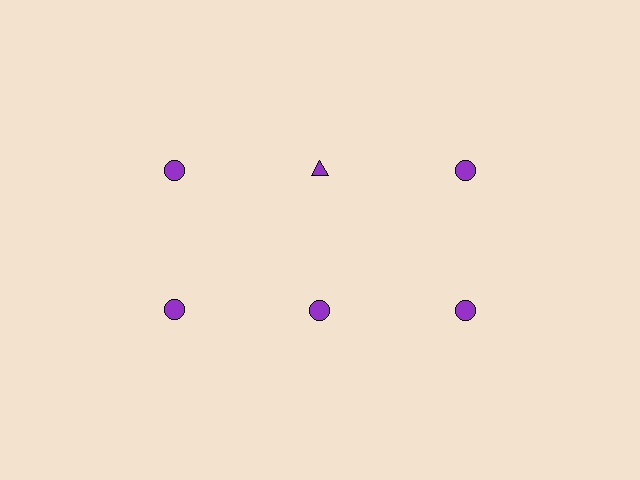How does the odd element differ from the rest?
It has a different shape: triangle instead of circle.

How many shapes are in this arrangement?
There are 6 shapes arranged in a grid pattern.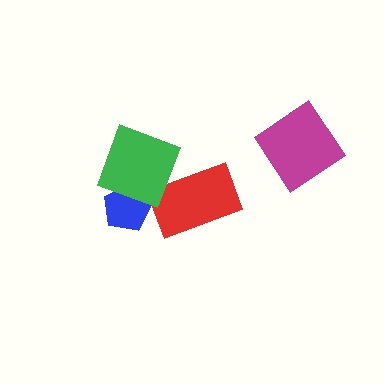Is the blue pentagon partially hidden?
Yes, it is partially covered by another shape.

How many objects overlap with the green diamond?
2 objects overlap with the green diamond.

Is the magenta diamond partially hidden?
No, no other shape covers it.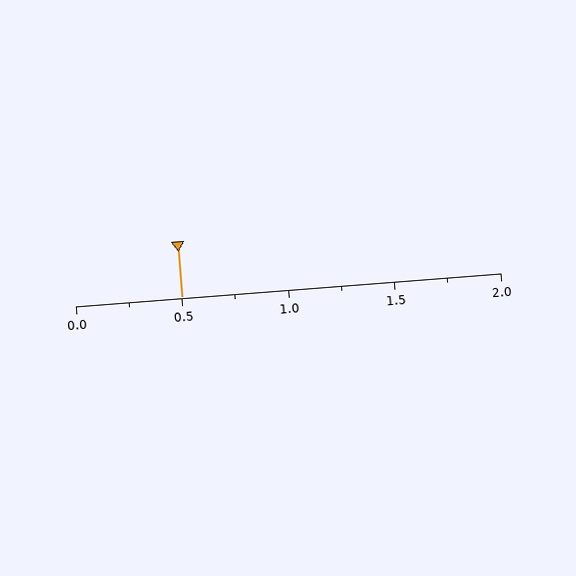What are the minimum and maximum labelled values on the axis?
The axis runs from 0.0 to 2.0.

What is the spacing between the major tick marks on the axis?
The major ticks are spaced 0.5 apart.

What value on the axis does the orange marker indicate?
The marker indicates approximately 0.5.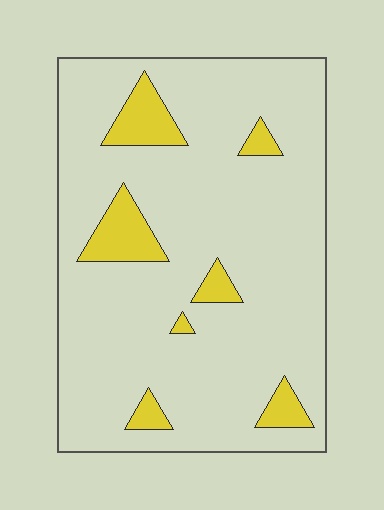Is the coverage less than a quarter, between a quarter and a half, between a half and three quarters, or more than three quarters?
Less than a quarter.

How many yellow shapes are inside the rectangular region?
7.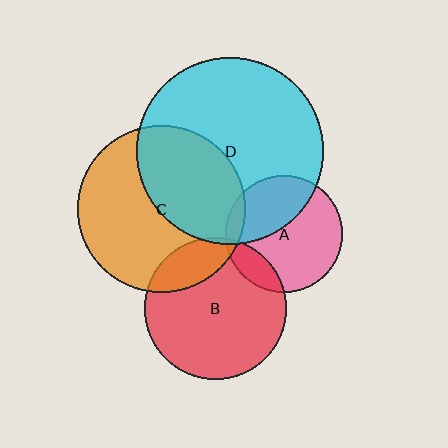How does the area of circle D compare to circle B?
Approximately 1.7 times.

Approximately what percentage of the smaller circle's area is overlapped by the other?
Approximately 20%.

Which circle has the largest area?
Circle D (cyan).